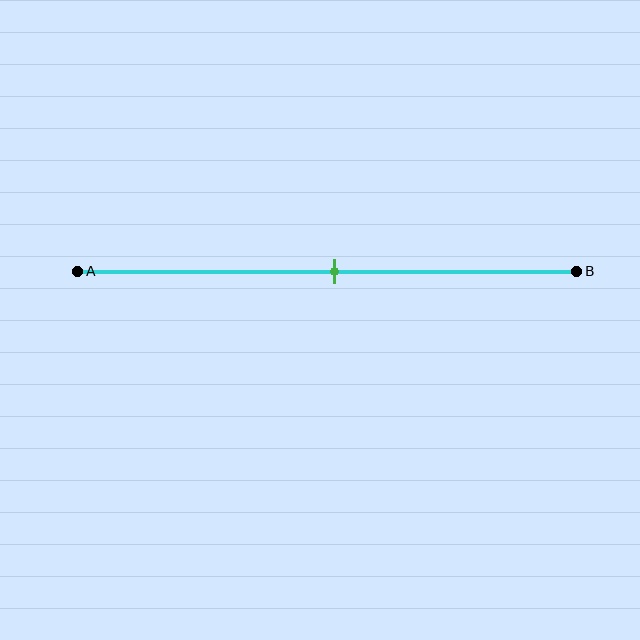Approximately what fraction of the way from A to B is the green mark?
The green mark is approximately 50% of the way from A to B.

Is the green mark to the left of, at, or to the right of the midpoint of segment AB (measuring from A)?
The green mark is approximately at the midpoint of segment AB.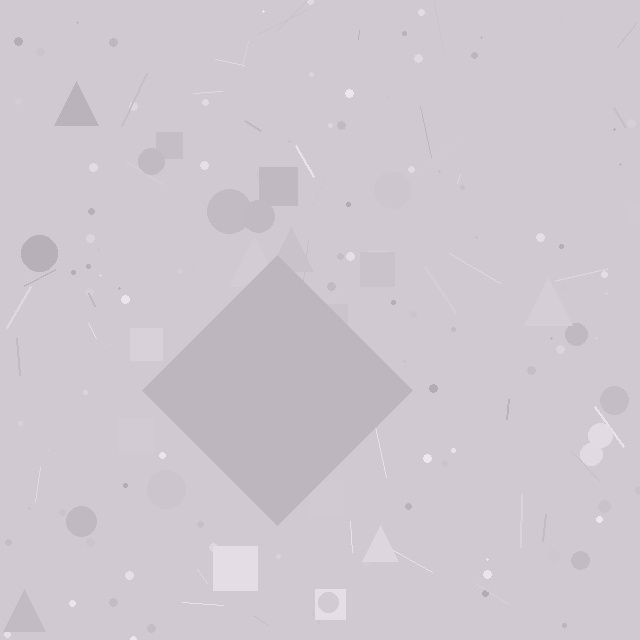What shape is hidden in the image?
A diamond is hidden in the image.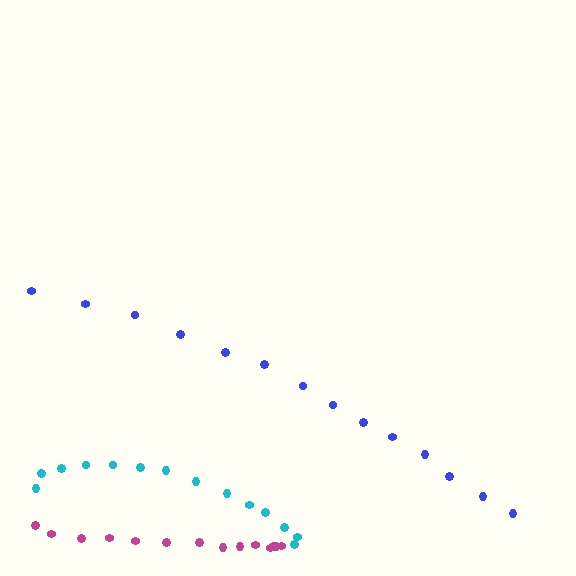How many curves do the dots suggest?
There are 3 distinct paths.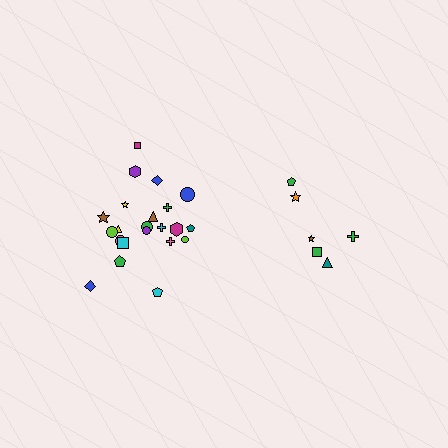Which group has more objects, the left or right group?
The left group.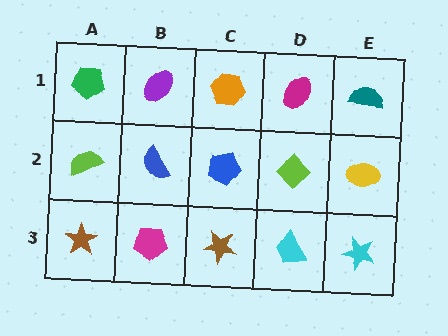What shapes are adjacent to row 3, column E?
A yellow ellipse (row 2, column E), a cyan trapezoid (row 3, column D).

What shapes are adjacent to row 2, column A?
A green pentagon (row 1, column A), a brown star (row 3, column A), a blue semicircle (row 2, column B).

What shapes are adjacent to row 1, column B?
A blue semicircle (row 2, column B), a green pentagon (row 1, column A), an orange hexagon (row 1, column C).